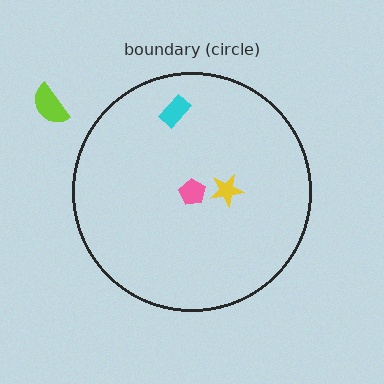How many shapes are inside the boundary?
3 inside, 1 outside.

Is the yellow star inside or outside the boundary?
Inside.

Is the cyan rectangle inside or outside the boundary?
Inside.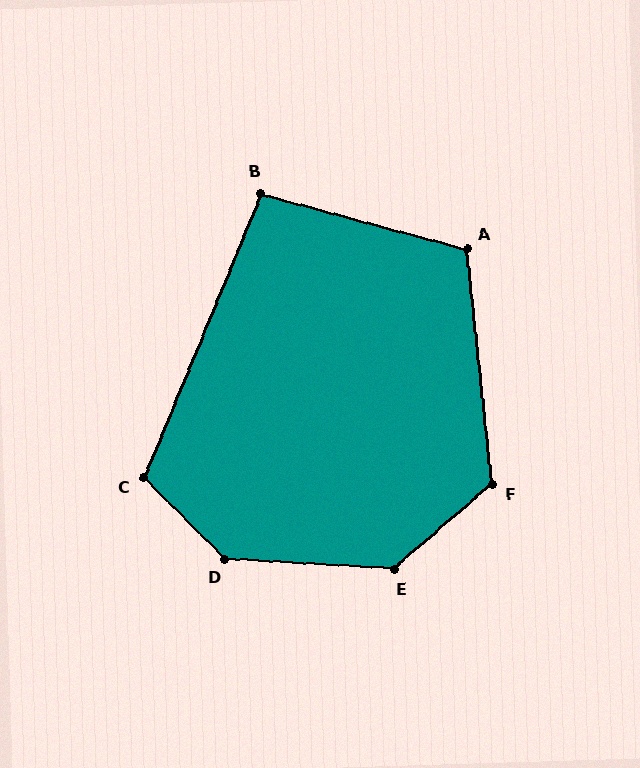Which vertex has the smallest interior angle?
B, at approximately 97 degrees.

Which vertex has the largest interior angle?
D, at approximately 138 degrees.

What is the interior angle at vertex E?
Approximately 136 degrees (obtuse).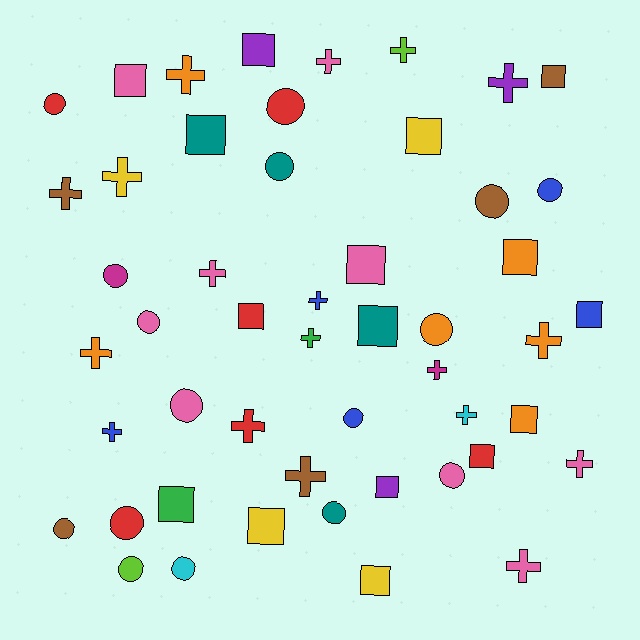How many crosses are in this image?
There are 18 crosses.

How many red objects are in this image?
There are 6 red objects.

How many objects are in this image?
There are 50 objects.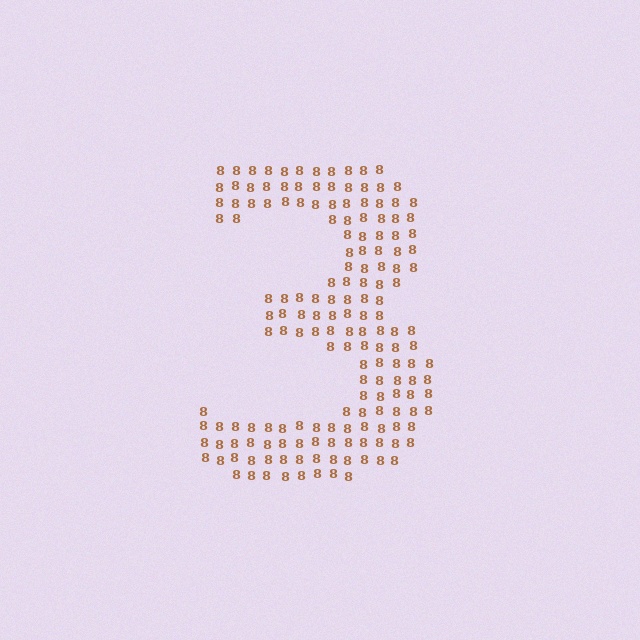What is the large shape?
The large shape is the digit 3.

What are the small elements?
The small elements are digit 8's.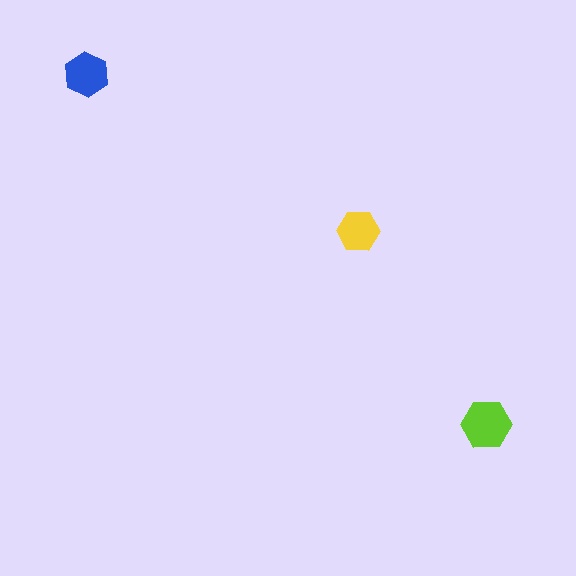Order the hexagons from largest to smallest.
the lime one, the blue one, the yellow one.